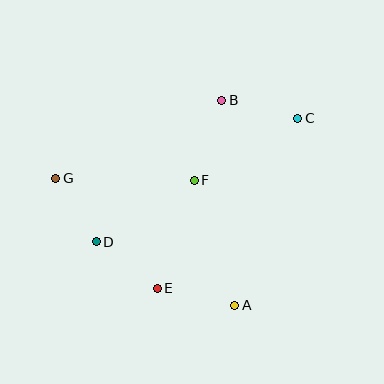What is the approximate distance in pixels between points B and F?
The distance between B and F is approximately 85 pixels.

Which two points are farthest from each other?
Points C and G are farthest from each other.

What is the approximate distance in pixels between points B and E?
The distance between B and E is approximately 199 pixels.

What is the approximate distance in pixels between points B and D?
The distance between B and D is approximately 189 pixels.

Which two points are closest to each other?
Points D and G are closest to each other.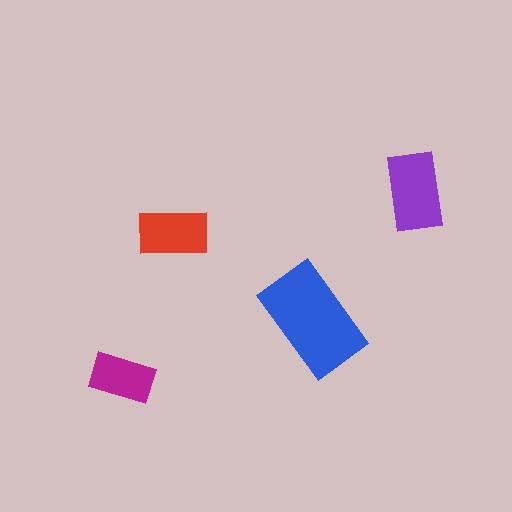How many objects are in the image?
There are 4 objects in the image.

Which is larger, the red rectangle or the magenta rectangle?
The red one.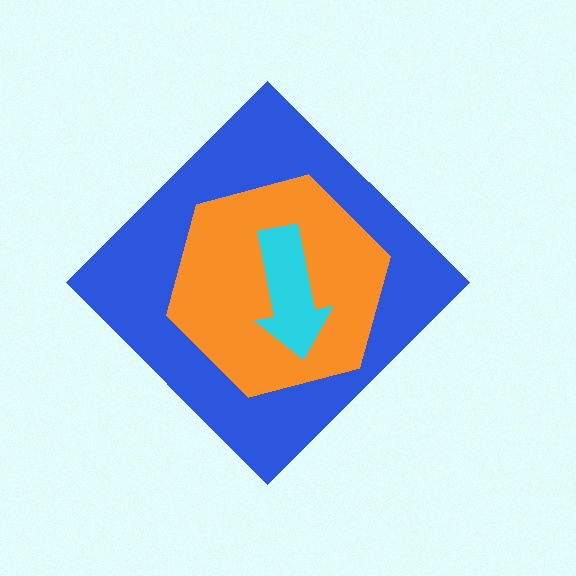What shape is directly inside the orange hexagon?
The cyan arrow.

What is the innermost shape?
The cyan arrow.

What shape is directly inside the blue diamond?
The orange hexagon.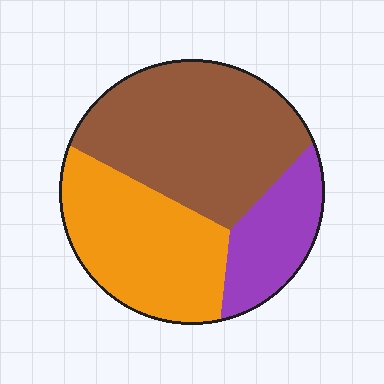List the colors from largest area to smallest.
From largest to smallest: brown, orange, purple.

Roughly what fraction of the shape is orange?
Orange covers roughly 35% of the shape.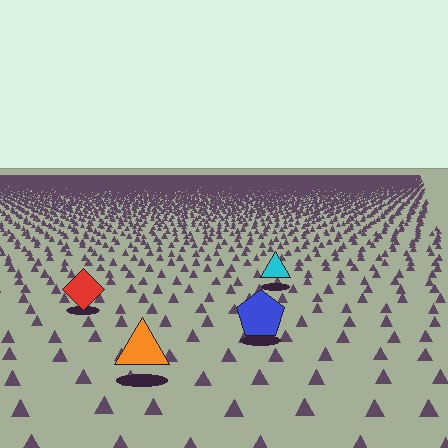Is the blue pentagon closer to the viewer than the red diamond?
Yes. The blue pentagon is closer — you can tell from the texture gradient: the ground texture is coarser near it.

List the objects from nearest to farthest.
From nearest to farthest: the orange triangle, the blue pentagon, the red diamond, the cyan triangle.